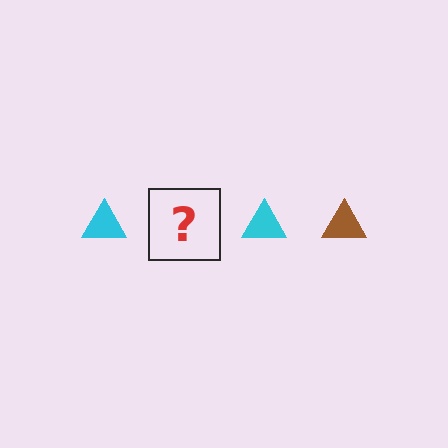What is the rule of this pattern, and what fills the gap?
The rule is that the pattern cycles through cyan, brown triangles. The gap should be filled with a brown triangle.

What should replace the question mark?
The question mark should be replaced with a brown triangle.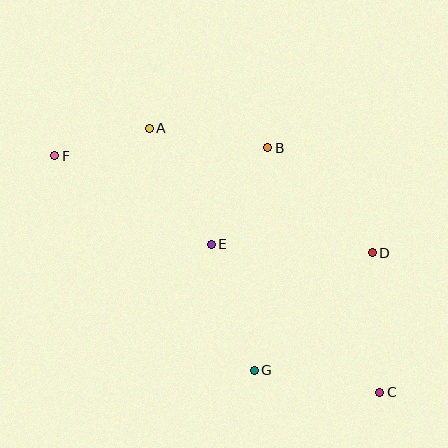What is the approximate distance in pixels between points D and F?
The distance between D and F is approximately 332 pixels.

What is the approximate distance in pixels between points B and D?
The distance between B and D is approximately 148 pixels.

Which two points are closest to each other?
Points A and F are closest to each other.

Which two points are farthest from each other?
Points C and F are farthest from each other.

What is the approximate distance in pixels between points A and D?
The distance between A and D is approximately 255 pixels.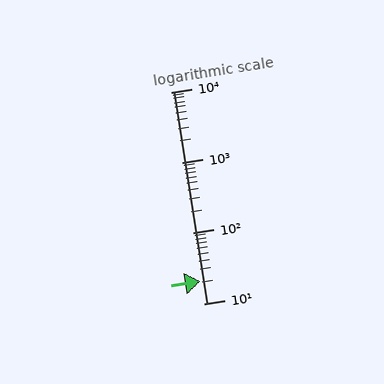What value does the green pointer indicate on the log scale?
The pointer indicates approximately 21.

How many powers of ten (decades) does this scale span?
The scale spans 3 decades, from 10 to 10000.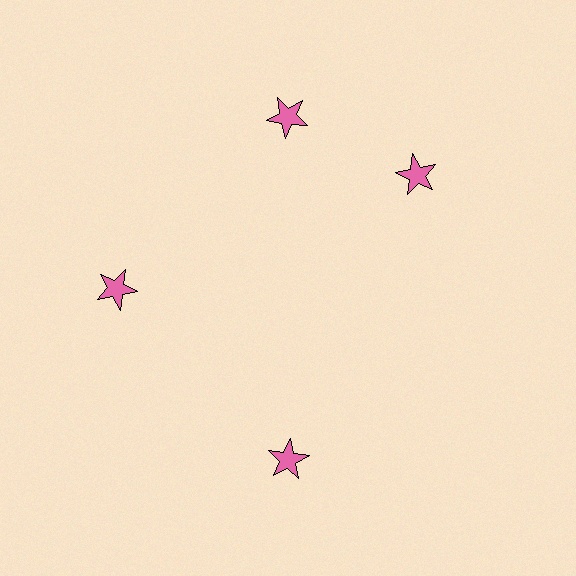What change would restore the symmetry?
The symmetry would be restored by rotating it back into even spacing with its neighbors so that all 4 stars sit at equal angles and equal distance from the center.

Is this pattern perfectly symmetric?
No. The 4 pink stars are arranged in a ring, but one element near the 3 o'clock position is rotated out of alignment along the ring, breaking the 4-fold rotational symmetry.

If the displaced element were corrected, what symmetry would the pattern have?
It would have 4-fold rotational symmetry — the pattern would map onto itself every 90 degrees.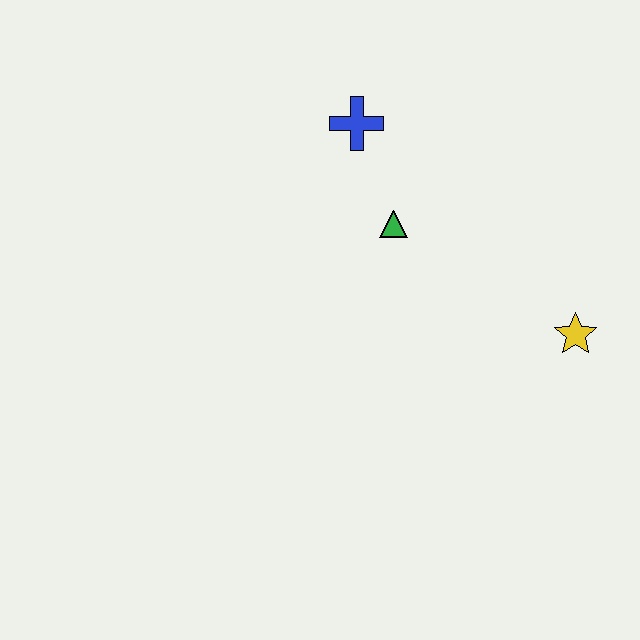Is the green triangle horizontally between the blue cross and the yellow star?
Yes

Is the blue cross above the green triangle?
Yes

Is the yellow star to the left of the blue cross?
No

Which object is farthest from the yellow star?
The blue cross is farthest from the yellow star.